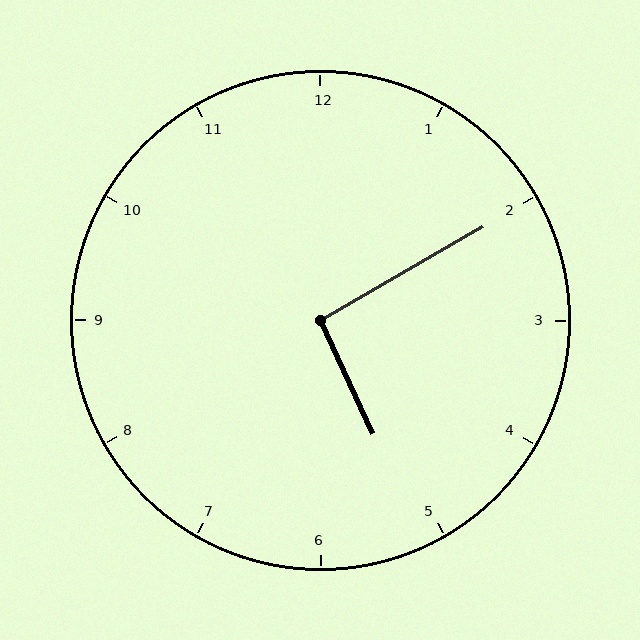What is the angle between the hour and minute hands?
Approximately 95 degrees.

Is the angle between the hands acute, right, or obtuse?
It is right.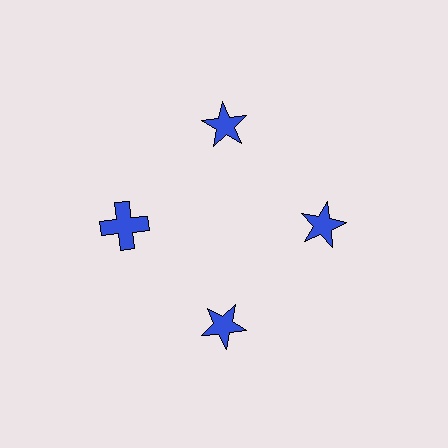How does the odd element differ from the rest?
It has a different shape: cross instead of star.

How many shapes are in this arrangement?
There are 4 shapes arranged in a ring pattern.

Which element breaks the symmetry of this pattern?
The blue cross at roughly the 9 o'clock position breaks the symmetry. All other shapes are blue stars.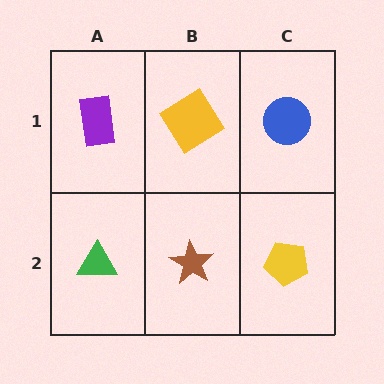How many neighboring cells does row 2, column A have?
2.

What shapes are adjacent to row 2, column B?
A yellow diamond (row 1, column B), a green triangle (row 2, column A), a yellow pentagon (row 2, column C).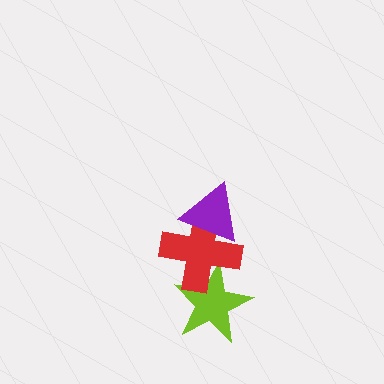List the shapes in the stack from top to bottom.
From top to bottom: the purple triangle, the red cross, the lime star.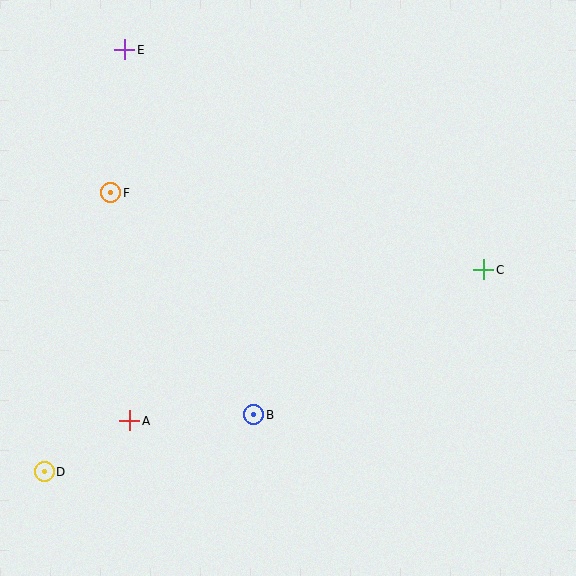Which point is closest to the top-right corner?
Point C is closest to the top-right corner.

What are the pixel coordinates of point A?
Point A is at (130, 421).